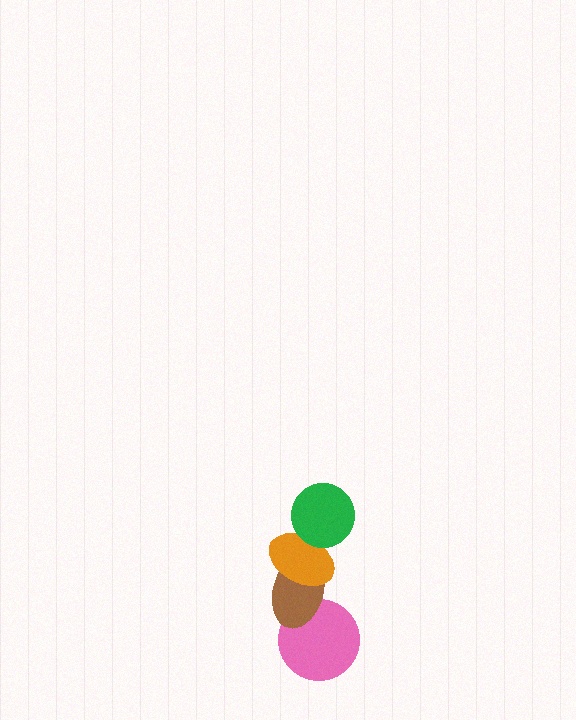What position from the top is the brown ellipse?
The brown ellipse is 3rd from the top.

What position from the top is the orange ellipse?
The orange ellipse is 2nd from the top.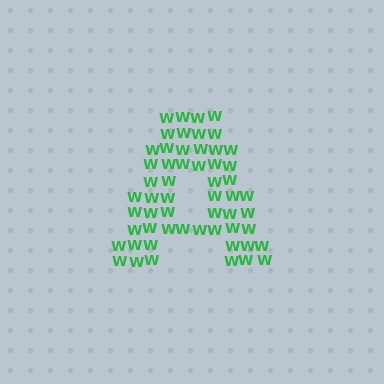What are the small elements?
The small elements are letter W's.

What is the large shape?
The large shape is the letter A.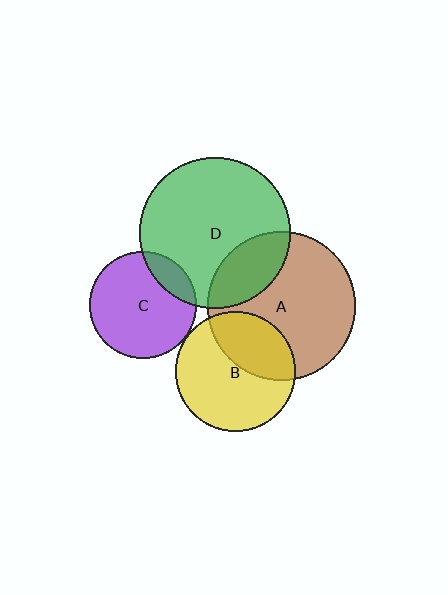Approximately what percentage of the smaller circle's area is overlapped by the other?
Approximately 35%.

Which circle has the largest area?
Circle D (green).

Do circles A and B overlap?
Yes.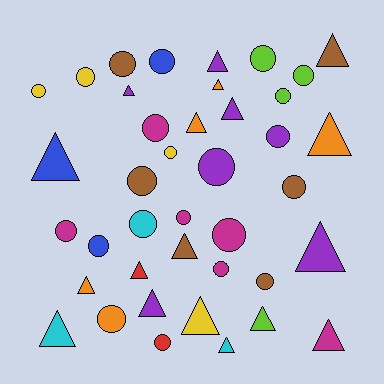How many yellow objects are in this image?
There are 4 yellow objects.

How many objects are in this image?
There are 40 objects.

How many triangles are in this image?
There are 18 triangles.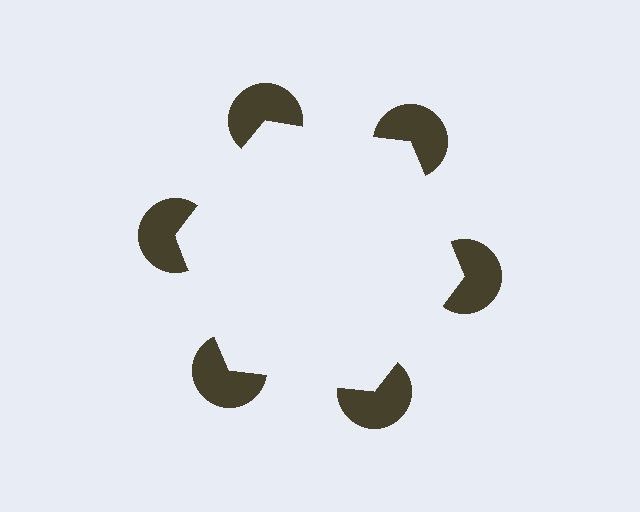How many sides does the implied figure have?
6 sides.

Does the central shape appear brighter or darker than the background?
It typically appears slightly brighter than the background, even though no actual brightness change is drawn.